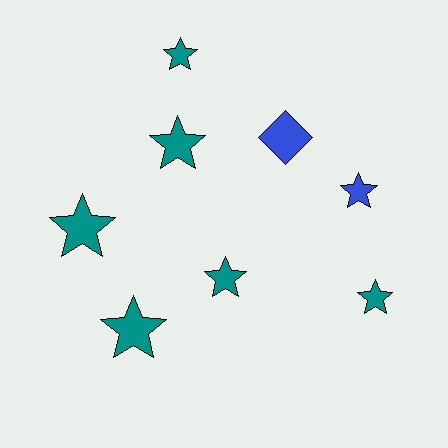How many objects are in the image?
There are 8 objects.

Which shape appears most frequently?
Star, with 7 objects.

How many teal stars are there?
There are 6 teal stars.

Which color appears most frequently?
Teal, with 6 objects.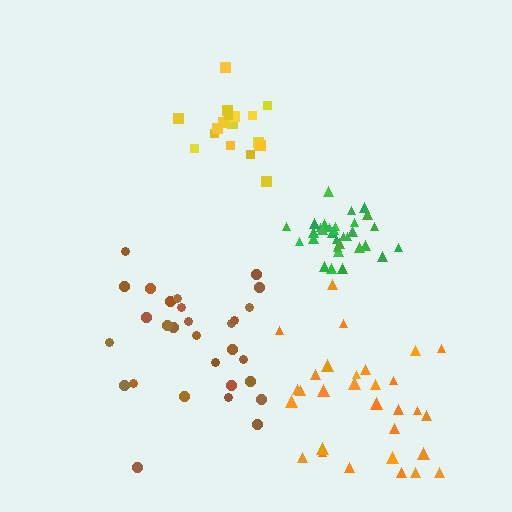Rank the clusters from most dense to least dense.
green, yellow, brown, orange.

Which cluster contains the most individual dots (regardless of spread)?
Green (33).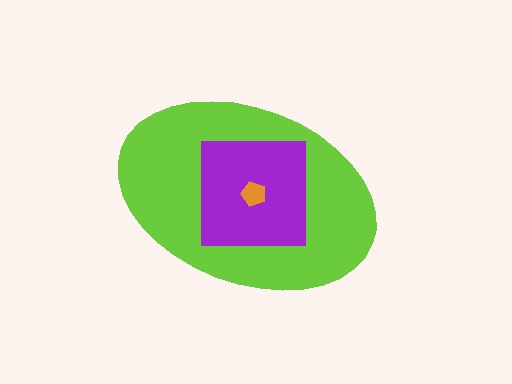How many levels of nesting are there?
3.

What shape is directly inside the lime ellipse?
The purple square.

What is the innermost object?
The orange pentagon.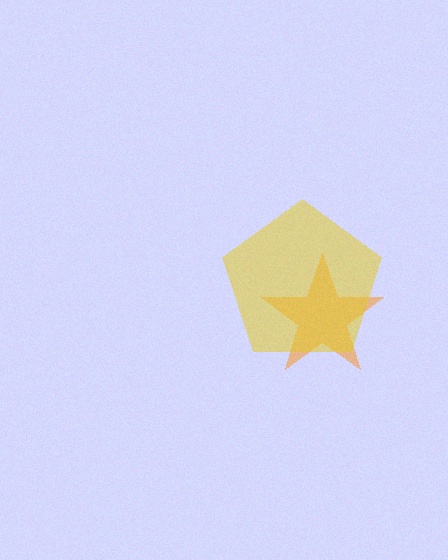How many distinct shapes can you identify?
There are 2 distinct shapes: an orange star, a yellow pentagon.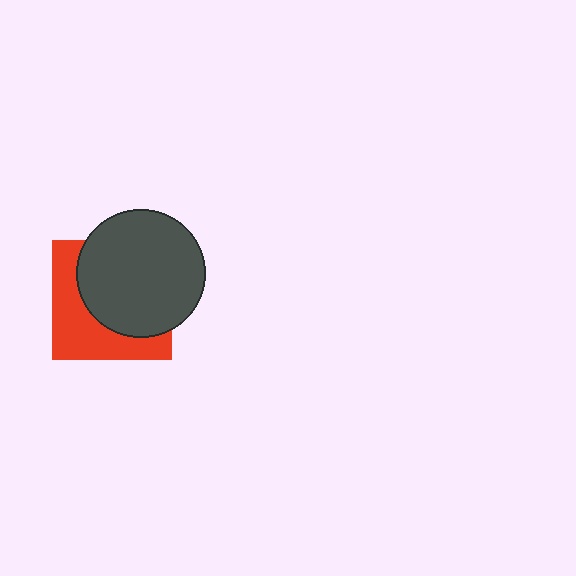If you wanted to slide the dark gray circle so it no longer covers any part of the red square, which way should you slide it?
Slide it toward the upper-right — that is the most direct way to separate the two shapes.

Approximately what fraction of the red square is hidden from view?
Roughly 58% of the red square is hidden behind the dark gray circle.